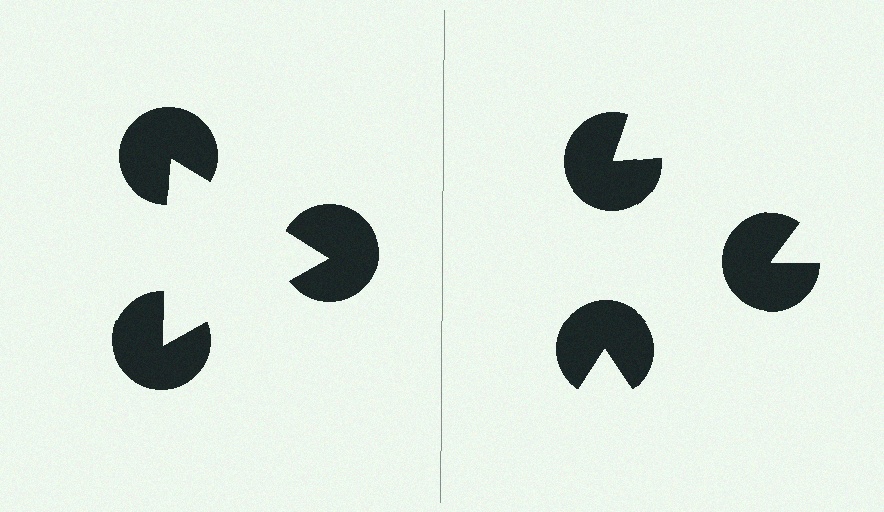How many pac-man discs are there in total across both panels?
6 — 3 on each side.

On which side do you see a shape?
An illusory triangle appears on the left side. On the right side the wedge cuts are rotated, so no coherent shape forms.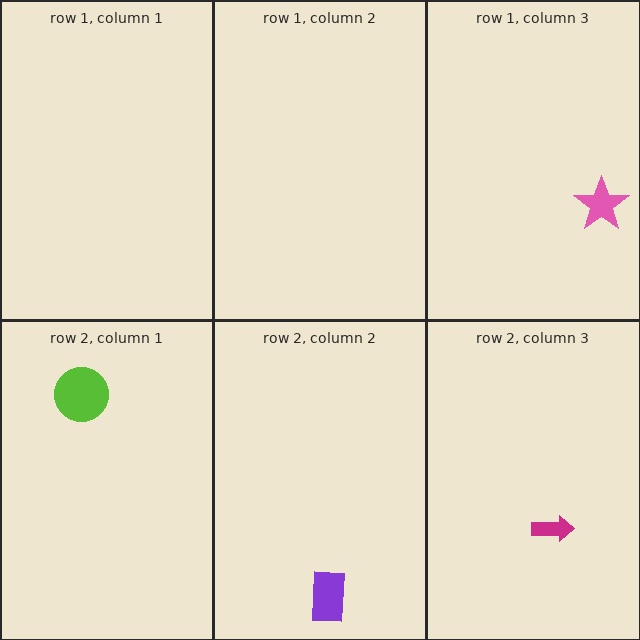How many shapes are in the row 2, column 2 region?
1.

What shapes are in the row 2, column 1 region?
The lime circle.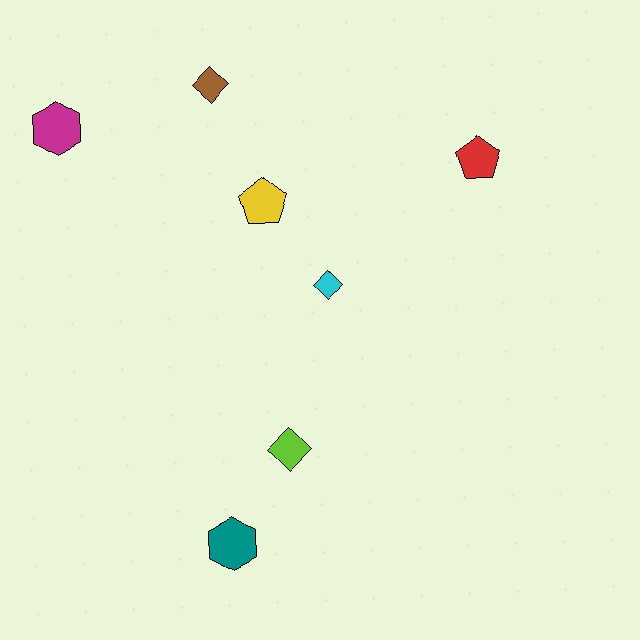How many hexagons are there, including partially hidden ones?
There are 2 hexagons.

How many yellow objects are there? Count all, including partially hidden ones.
There is 1 yellow object.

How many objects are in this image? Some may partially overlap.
There are 7 objects.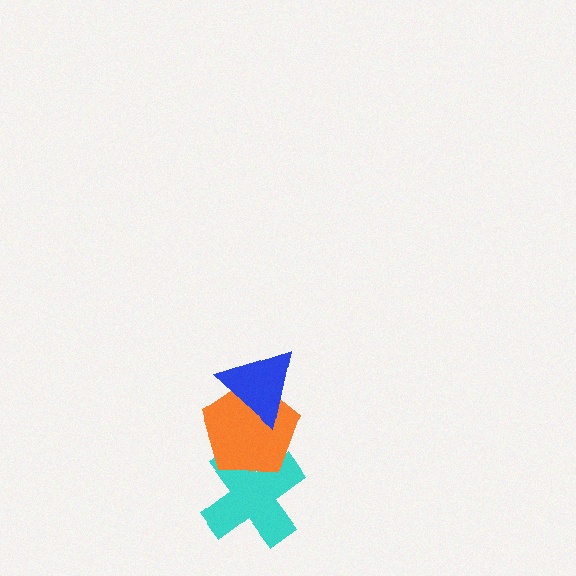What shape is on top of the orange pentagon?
The blue triangle is on top of the orange pentagon.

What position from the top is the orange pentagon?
The orange pentagon is 2nd from the top.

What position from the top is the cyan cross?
The cyan cross is 3rd from the top.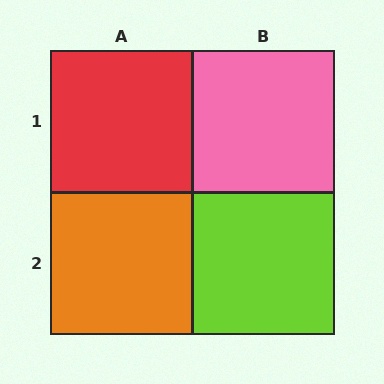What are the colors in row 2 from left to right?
Orange, lime.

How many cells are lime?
1 cell is lime.